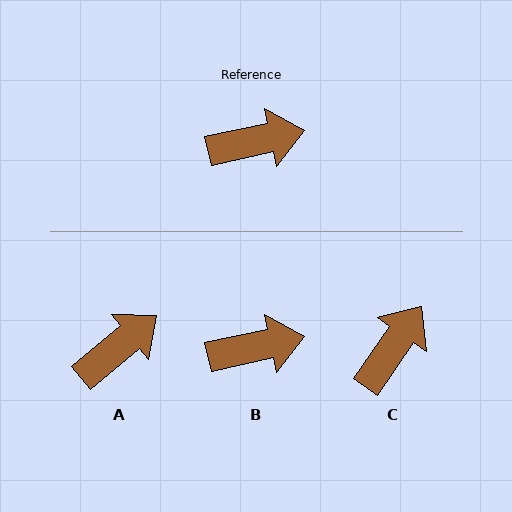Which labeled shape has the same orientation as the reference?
B.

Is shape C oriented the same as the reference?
No, it is off by about 43 degrees.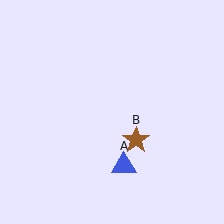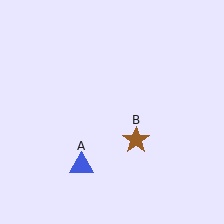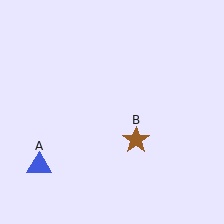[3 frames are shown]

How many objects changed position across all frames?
1 object changed position: blue triangle (object A).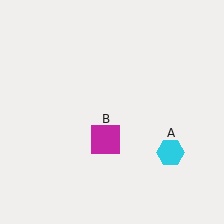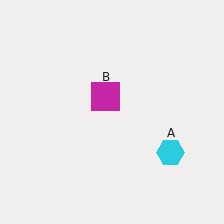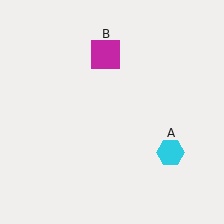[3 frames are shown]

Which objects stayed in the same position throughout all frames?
Cyan hexagon (object A) remained stationary.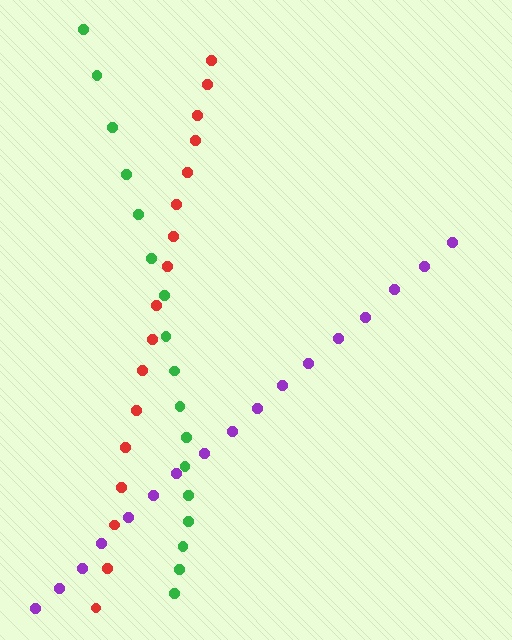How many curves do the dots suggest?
There are 3 distinct paths.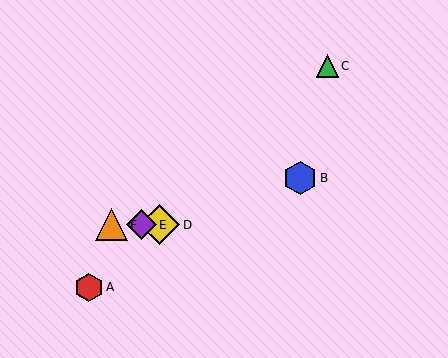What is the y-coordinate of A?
Object A is at y≈287.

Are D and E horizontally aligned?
Yes, both are at y≈225.